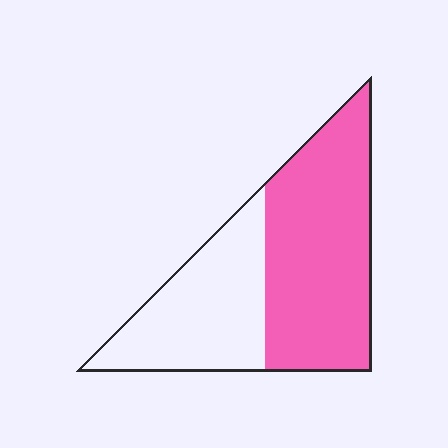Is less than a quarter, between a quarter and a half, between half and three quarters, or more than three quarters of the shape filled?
Between half and three quarters.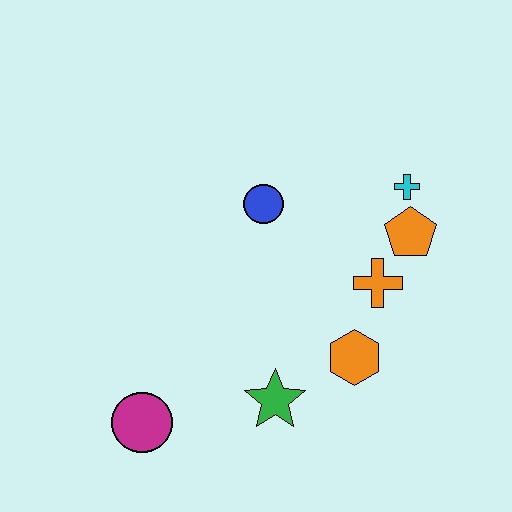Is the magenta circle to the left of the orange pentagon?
Yes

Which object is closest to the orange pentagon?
The cyan cross is closest to the orange pentagon.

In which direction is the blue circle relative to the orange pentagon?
The blue circle is to the left of the orange pentagon.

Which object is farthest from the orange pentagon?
The magenta circle is farthest from the orange pentagon.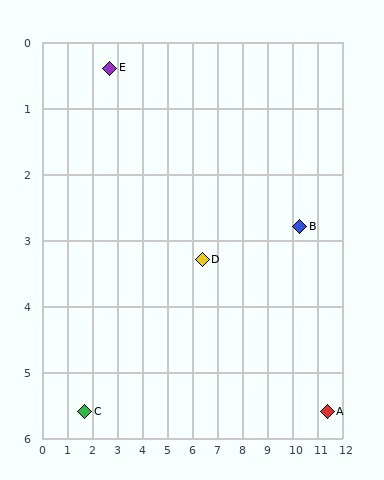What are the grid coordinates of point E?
Point E is at approximately (2.7, 0.4).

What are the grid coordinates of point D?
Point D is at approximately (6.4, 3.3).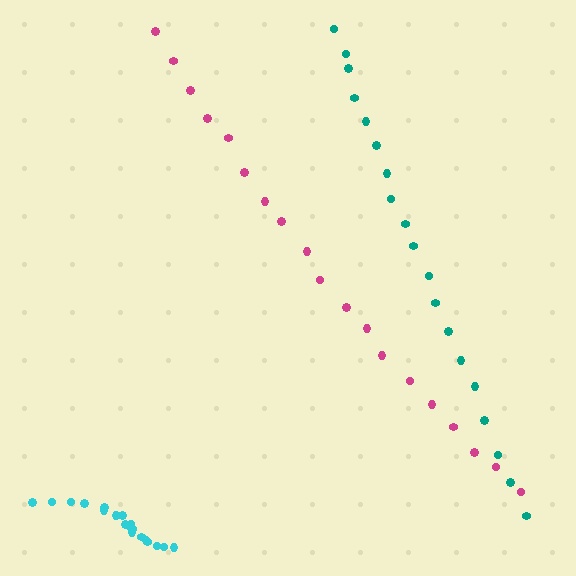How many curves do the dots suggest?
There are 3 distinct paths.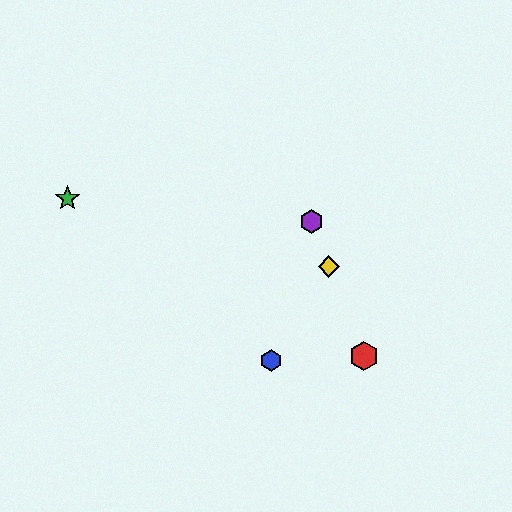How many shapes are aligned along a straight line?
3 shapes (the red hexagon, the yellow diamond, the purple hexagon) are aligned along a straight line.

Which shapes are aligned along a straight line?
The red hexagon, the yellow diamond, the purple hexagon are aligned along a straight line.